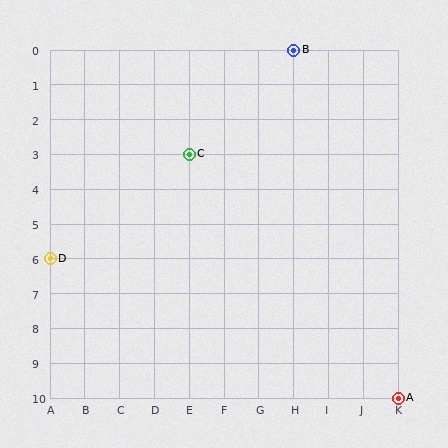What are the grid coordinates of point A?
Point A is at grid coordinates (K, 10).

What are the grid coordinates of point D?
Point D is at grid coordinates (A, 6).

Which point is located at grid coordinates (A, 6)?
Point D is at (A, 6).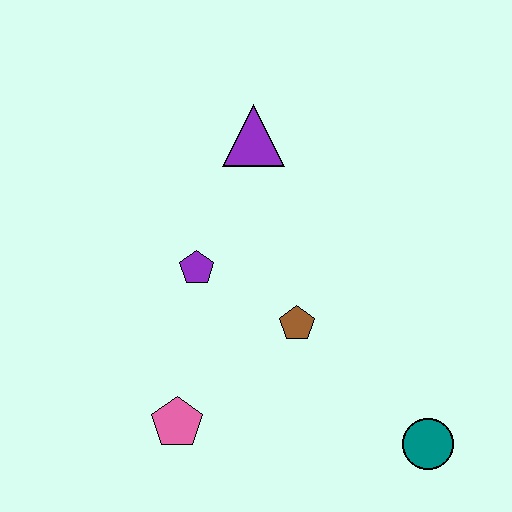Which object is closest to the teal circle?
The brown pentagon is closest to the teal circle.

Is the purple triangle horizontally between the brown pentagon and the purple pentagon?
Yes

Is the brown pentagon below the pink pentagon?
No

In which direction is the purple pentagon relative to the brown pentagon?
The purple pentagon is to the left of the brown pentagon.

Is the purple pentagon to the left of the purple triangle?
Yes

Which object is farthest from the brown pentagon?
The purple triangle is farthest from the brown pentagon.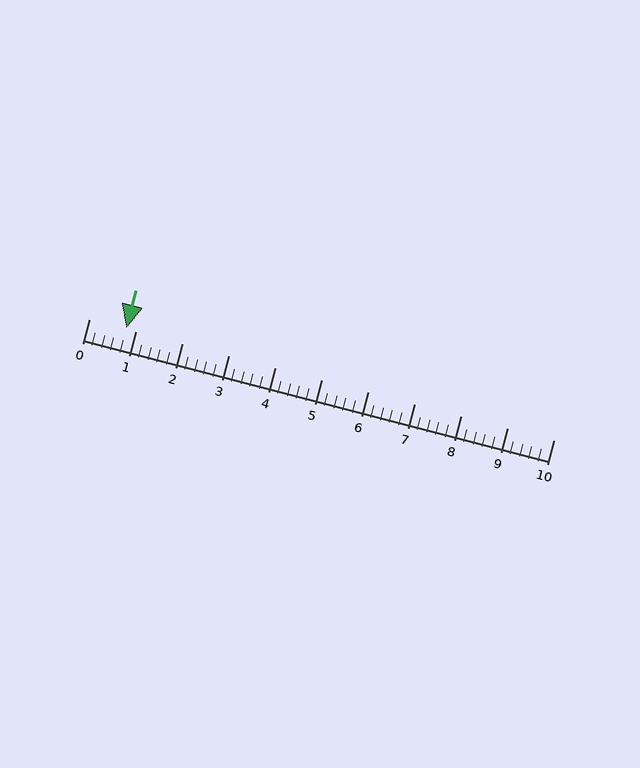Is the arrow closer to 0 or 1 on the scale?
The arrow is closer to 1.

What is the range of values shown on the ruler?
The ruler shows values from 0 to 10.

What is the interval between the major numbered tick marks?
The major tick marks are spaced 1 units apart.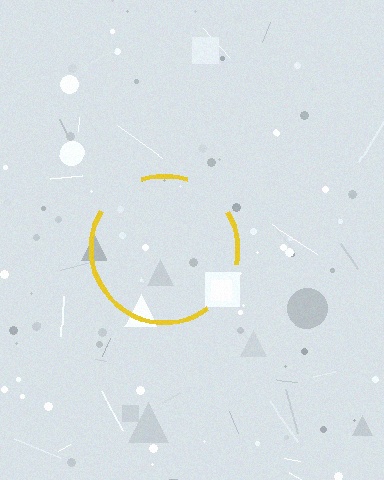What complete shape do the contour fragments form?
The contour fragments form a circle.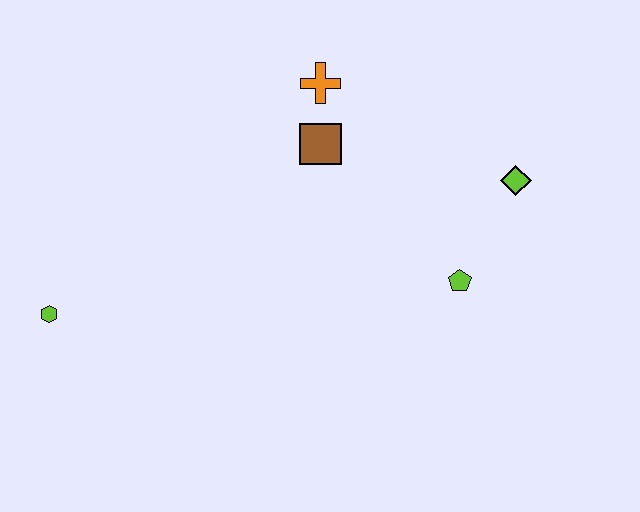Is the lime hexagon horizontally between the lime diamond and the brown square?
No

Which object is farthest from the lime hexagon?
The lime diamond is farthest from the lime hexagon.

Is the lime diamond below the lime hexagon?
No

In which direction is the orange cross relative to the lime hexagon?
The orange cross is to the right of the lime hexagon.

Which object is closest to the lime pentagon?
The lime diamond is closest to the lime pentagon.